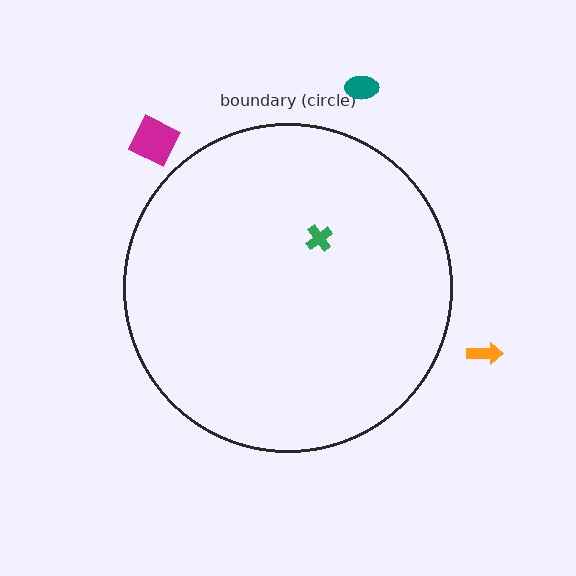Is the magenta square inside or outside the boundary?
Outside.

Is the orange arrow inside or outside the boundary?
Outside.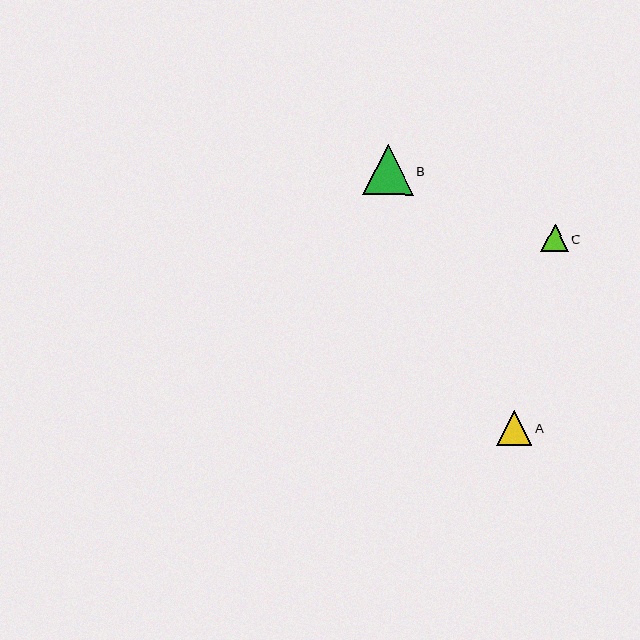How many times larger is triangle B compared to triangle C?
Triangle B is approximately 1.8 times the size of triangle C.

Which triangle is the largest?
Triangle B is the largest with a size of approximately 50 pixels.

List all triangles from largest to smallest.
From largest to smallest: B, A, C.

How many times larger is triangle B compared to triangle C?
Triangle B is approximately 1.8 times the size of triangle C.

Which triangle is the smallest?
Triangle C is the smallest with a size of approximately 27 pixels.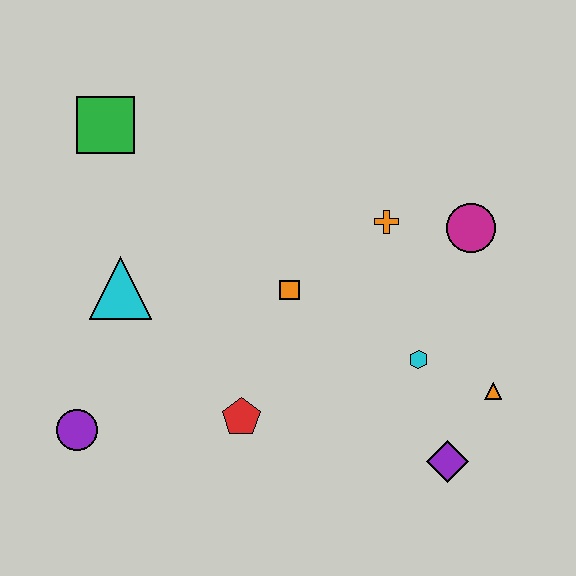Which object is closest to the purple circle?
The cyan triangle is closest to the purple circle.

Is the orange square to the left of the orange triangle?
Yes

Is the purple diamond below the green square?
Yes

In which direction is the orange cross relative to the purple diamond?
The orange cross is above the purple diamond.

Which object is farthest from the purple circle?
The magenta circle is farthest from the purple circle.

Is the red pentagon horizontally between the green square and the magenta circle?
Yes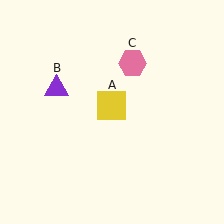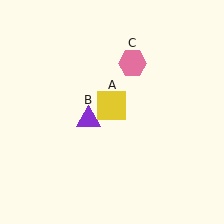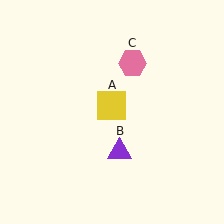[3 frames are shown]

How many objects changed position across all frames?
1 object changed position: purple triangle (object B).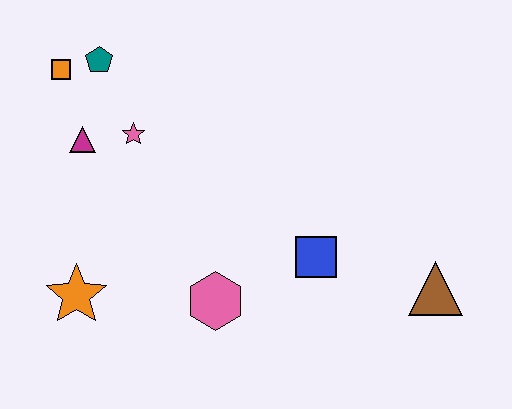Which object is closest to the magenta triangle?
The pink star is closest to the magenta triangle.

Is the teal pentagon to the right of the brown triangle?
No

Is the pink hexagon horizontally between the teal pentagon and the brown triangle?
Yes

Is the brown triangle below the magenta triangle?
Yes